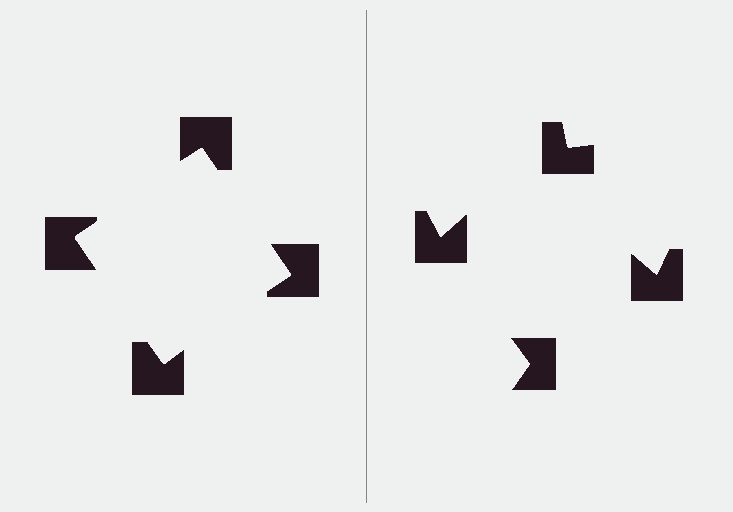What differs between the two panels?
The notched squares are positioned identically on both sides; only the wedge orientations differ. On the left they align to a square; on the right they are misaligned.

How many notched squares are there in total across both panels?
8 — 4 on each side.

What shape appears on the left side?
An illusory square.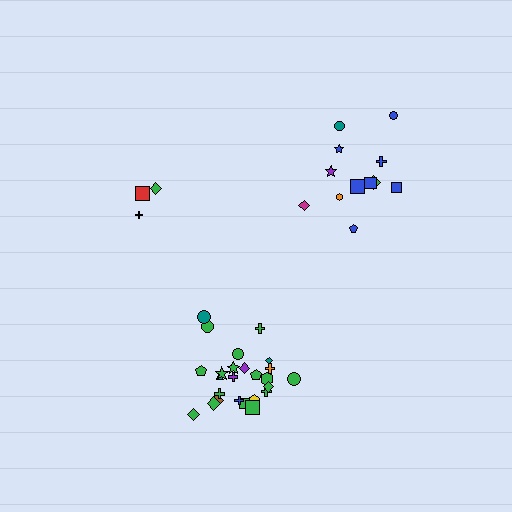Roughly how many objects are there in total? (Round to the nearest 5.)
Roughly 40 objects in total.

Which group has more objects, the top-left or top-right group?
The top-right group.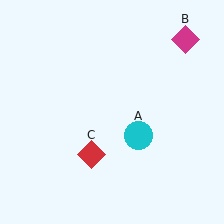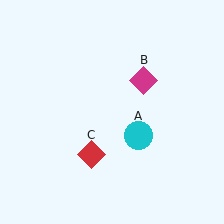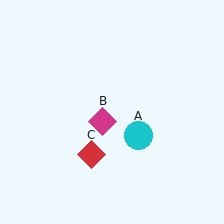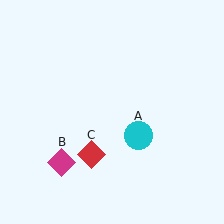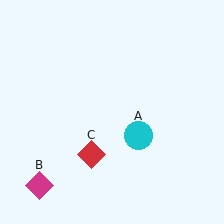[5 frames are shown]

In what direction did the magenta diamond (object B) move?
The magenta diamond (object B) moved down and to the left.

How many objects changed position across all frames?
1 object changed position: magenta diamond (object B).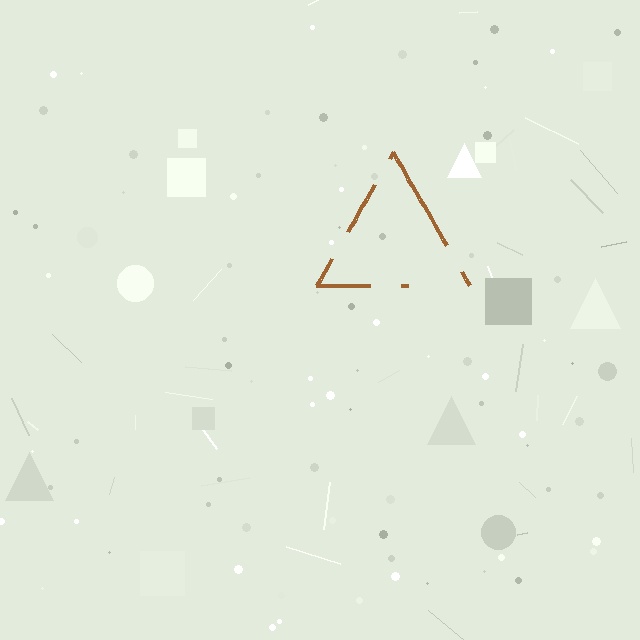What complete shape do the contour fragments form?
The contour fragments form a triangle.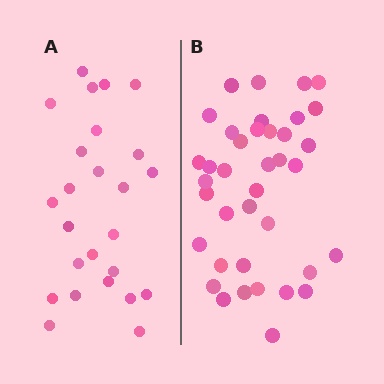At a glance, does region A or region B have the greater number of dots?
Region B (the right region) has more dots.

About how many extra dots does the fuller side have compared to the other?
Region B has approximately 15 more dots than region A.